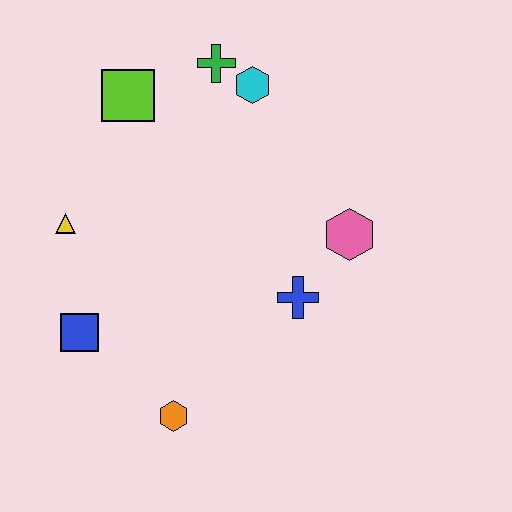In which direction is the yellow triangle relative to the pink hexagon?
The yellow triangle is to the left of the pink hexagon.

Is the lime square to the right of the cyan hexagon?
No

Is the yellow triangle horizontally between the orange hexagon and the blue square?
No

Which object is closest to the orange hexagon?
The blue square is closest to the orange hexagon.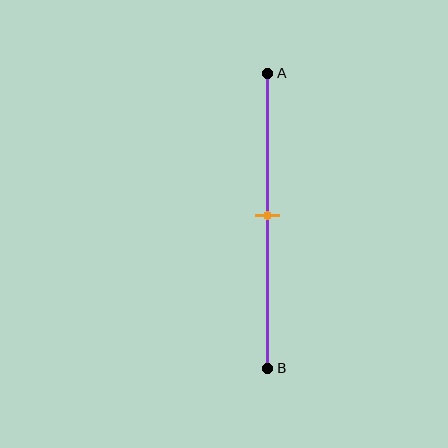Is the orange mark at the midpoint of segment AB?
Yes, the mark is approximately at the midpoint.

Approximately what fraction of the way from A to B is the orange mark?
The orange mark is approximately 50% of the way from A to B.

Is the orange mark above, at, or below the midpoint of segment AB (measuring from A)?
The orange mark is approximately at the midpoint of segment AB.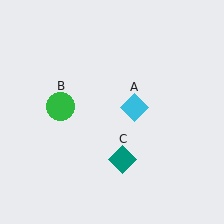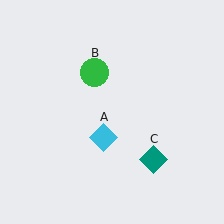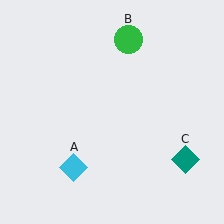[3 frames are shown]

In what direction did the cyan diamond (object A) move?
The cyan diamond (object A) moved down and to the left.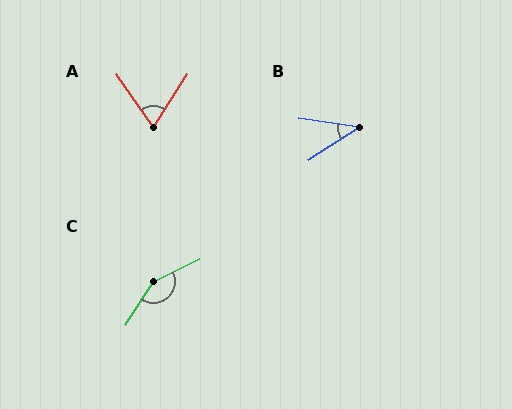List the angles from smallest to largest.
B (41°), A (67°), C (150°).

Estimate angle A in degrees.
Approximately 67 degrees.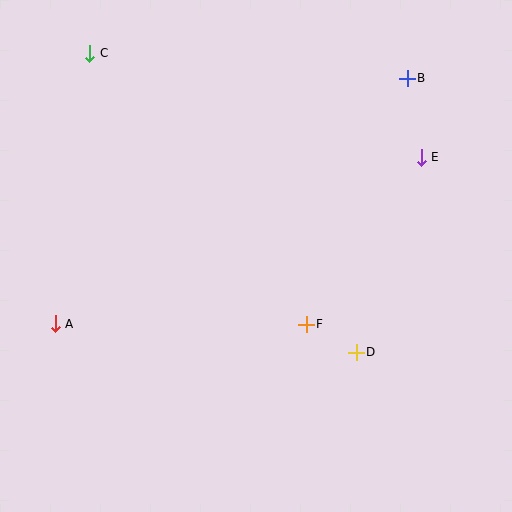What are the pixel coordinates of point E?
Point E is at (421, 157).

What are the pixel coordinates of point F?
Point F is at (306, 324).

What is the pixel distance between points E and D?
The distance between E and D is 205 pixels.